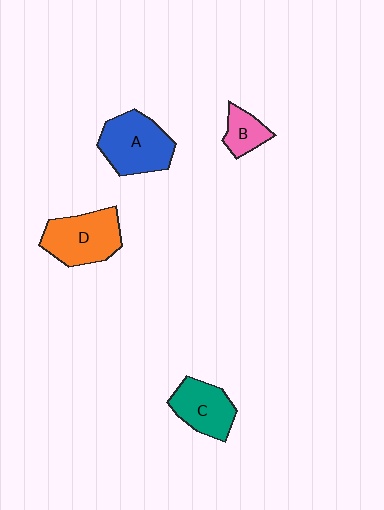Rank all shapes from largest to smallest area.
From largest to smallest: A (blue), D (orange), C (teal), B (pink).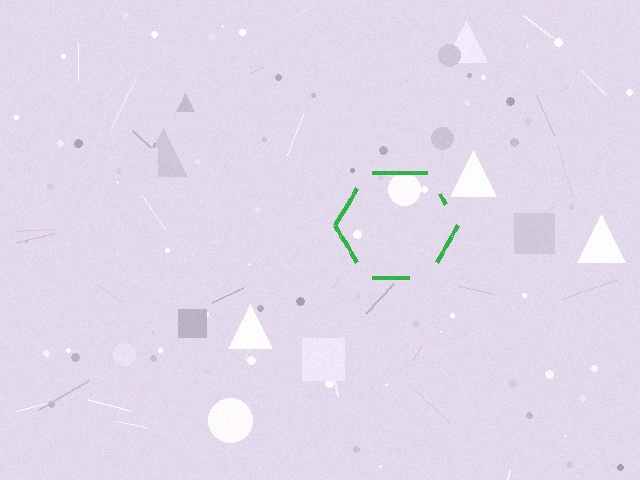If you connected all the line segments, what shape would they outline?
They would outline a hexagon.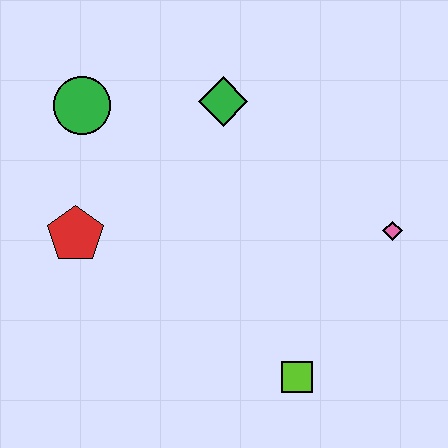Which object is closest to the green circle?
The red pentagon is closest to the green circle.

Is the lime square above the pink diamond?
No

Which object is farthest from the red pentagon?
The pink diamond is farthest from the red pentagon.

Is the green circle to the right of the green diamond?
No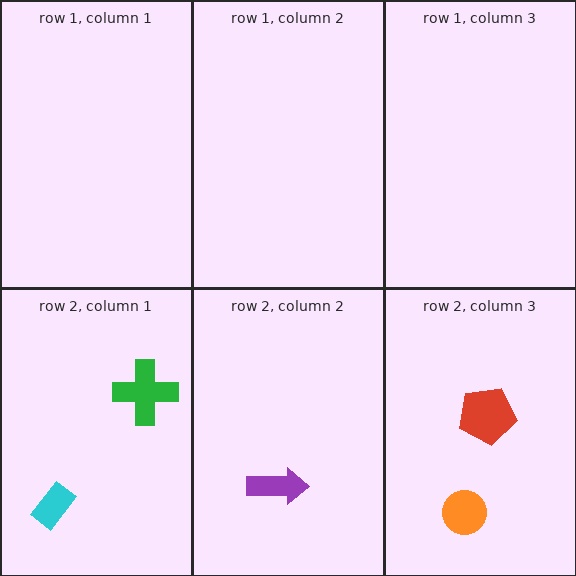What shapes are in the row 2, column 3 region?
The orange circle, the red pentagon.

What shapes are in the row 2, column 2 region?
The purple arrow.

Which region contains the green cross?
The row 2, column 1 region.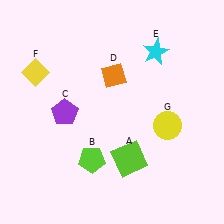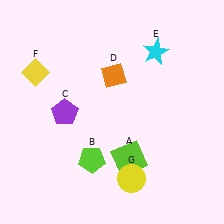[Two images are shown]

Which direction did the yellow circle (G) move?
The yellow circle (G) moved down.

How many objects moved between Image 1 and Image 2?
1 object moved between the two images.